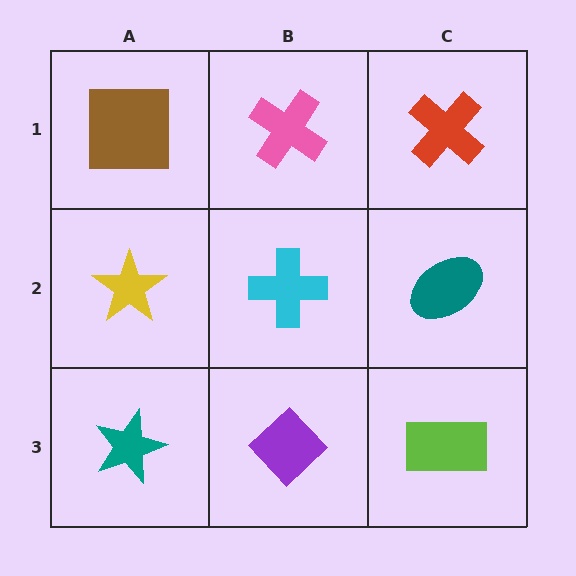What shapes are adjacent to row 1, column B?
A cyan cross (row 2, column B), a brown square (row 1, column A), a red cross (row 1, column C).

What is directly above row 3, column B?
A cyan cross.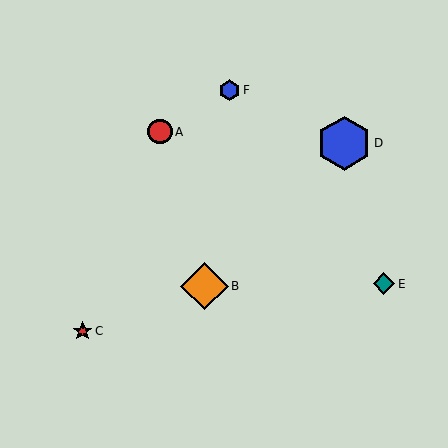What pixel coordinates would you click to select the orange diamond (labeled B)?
Click at (204, 286) to select the orange diamond B.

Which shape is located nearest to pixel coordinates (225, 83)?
The blue hexagon (labeled F) at (229, 90) is nearest to that location.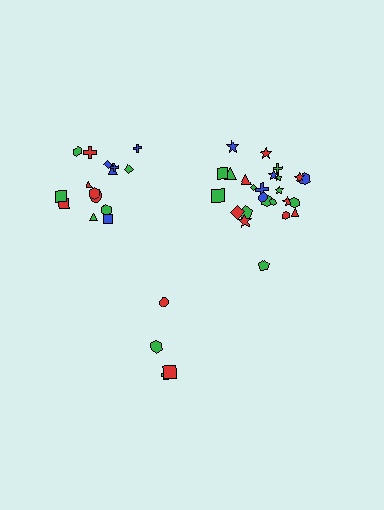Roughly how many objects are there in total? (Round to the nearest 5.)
Roughly 45 objects in total.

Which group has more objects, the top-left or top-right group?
The top-right group.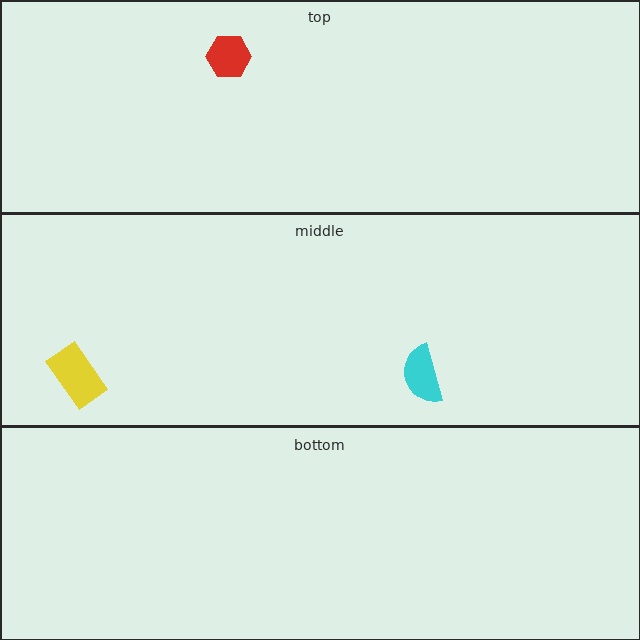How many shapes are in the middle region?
2.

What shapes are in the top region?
The red hexagon.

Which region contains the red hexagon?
The top region.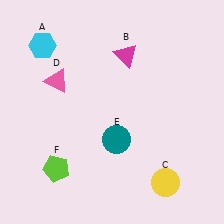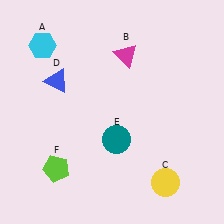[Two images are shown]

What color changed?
The triangle (D) changed from pink in Image 1 to blue in Image 2.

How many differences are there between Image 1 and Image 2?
There is 1 difference between the two images.